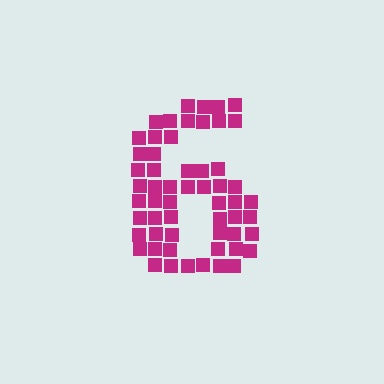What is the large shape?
The large shape is the digit 6.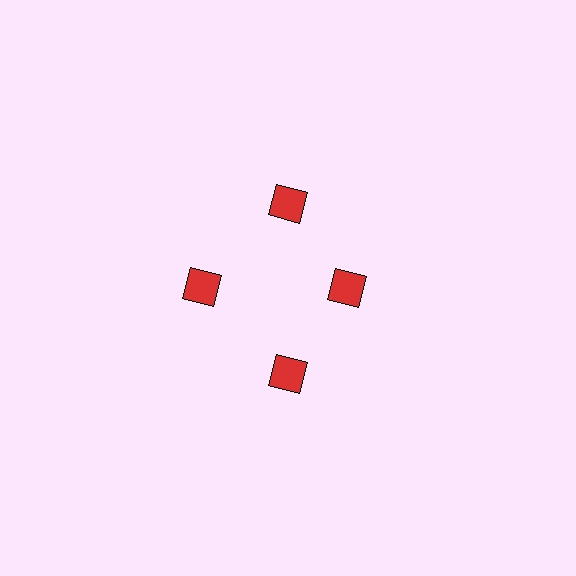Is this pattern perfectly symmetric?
No. The 4 red squares are arranged in a ring, but one element near the 3 o'clock position is pulled inward toward the center, breaking the 4-fold rotational symmetry.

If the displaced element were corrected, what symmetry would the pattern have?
It would have 4-fold rotational symmetry — the pattern would map onto itself every 90 degrees.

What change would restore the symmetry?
The symmetry would be restored by moving it outward, back onto the ring so that all 4 squares sit at equal angles and equal distance from the center.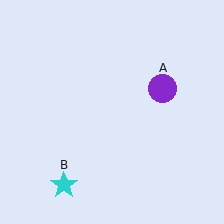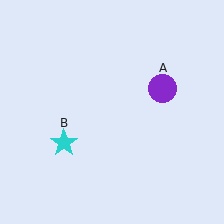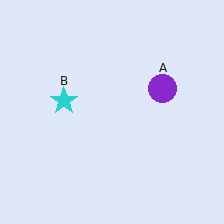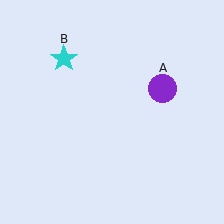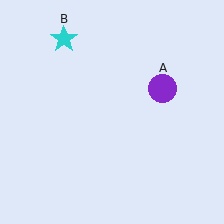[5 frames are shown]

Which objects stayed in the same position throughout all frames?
Purple circle (object A) remained stationary.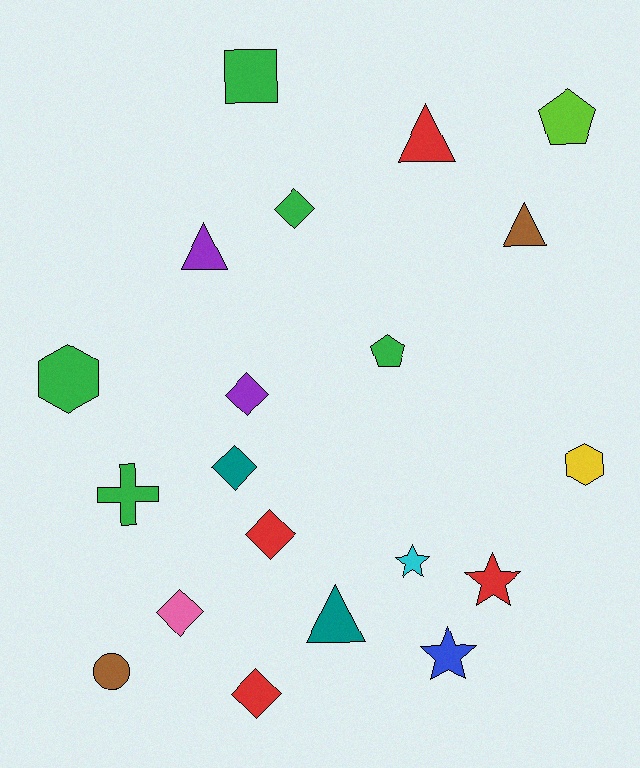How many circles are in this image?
There is 1 circle.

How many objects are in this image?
There are 20 objects.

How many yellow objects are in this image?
There is 1 yellow object.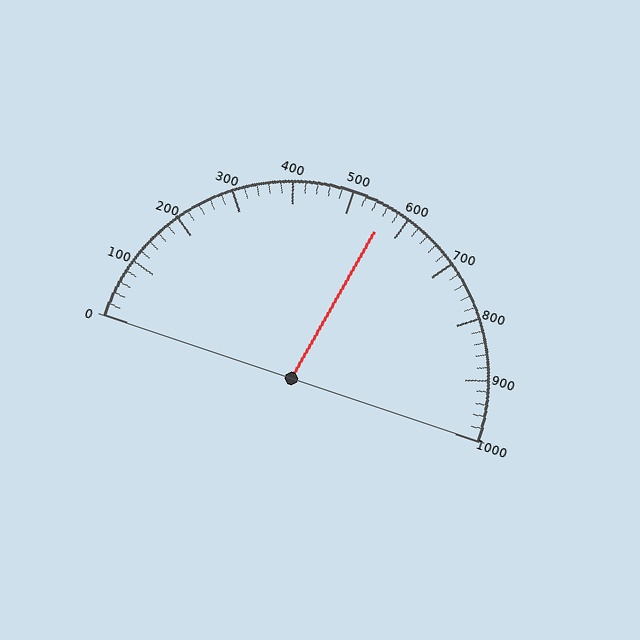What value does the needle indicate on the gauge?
The needle indicates approximately 560.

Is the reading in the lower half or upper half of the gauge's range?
The reading is in the upper half of the range (0 to 1000).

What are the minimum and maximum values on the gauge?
The gauge ranges from 0 to 1000.